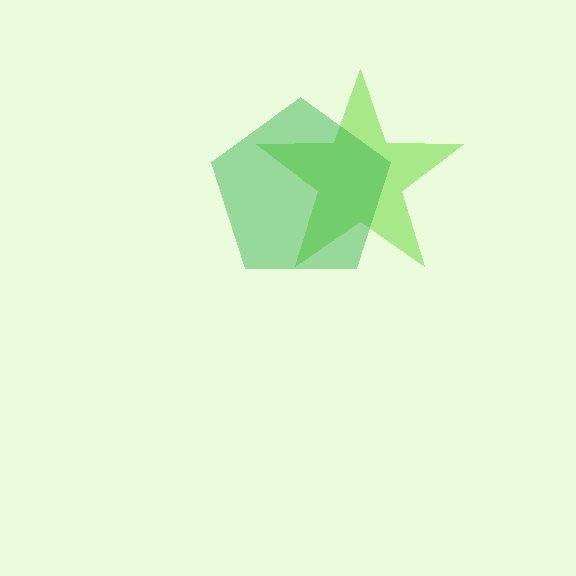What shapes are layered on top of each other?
The layered shapes are: a lime star, a green pentagon.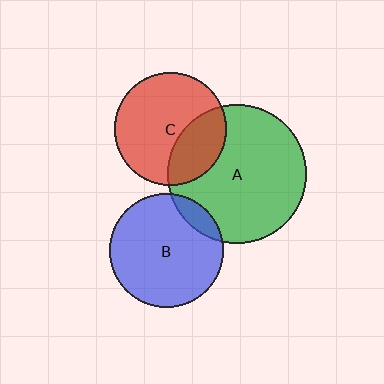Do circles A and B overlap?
Yes.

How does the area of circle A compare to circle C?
Approximately 1.5 times.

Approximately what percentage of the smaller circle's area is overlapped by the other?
Approximately 10%.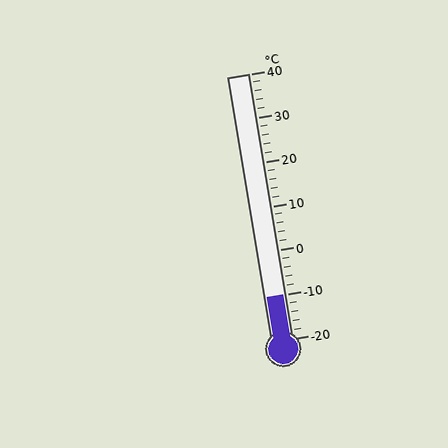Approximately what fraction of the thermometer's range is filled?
The thermometer is filled to approximately 15% of its range.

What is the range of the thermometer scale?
The thermometer scale ranges from -20°C to 40°C.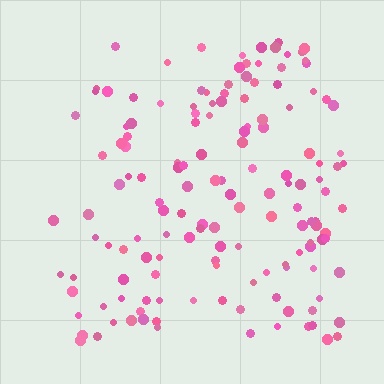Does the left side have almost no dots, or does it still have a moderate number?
Still a moderate number, just noticeably fewer than the right.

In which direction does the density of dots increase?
From left to right, with the right side densest.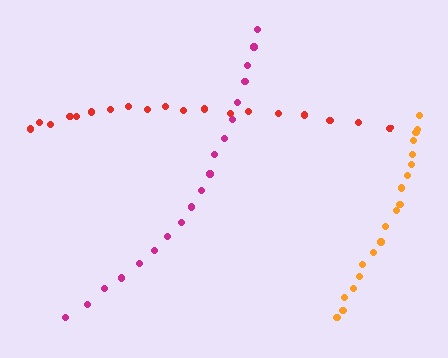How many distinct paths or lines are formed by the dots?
There are 3 distinct paths.